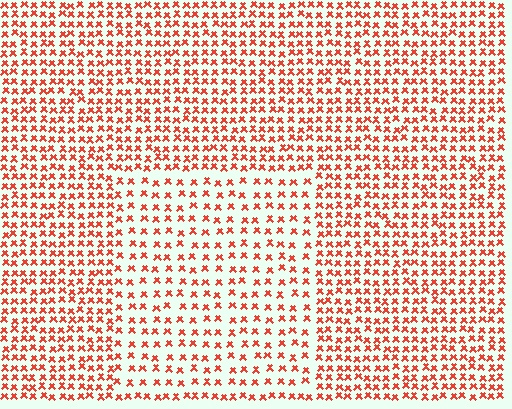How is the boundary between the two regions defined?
The boundary is defined by a change in element density (approximately 1.7x ratio). All elements are the same color, size, and shape.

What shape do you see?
I see a rectangle.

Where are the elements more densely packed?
The elements are more densely packed outside the rectangle boundary.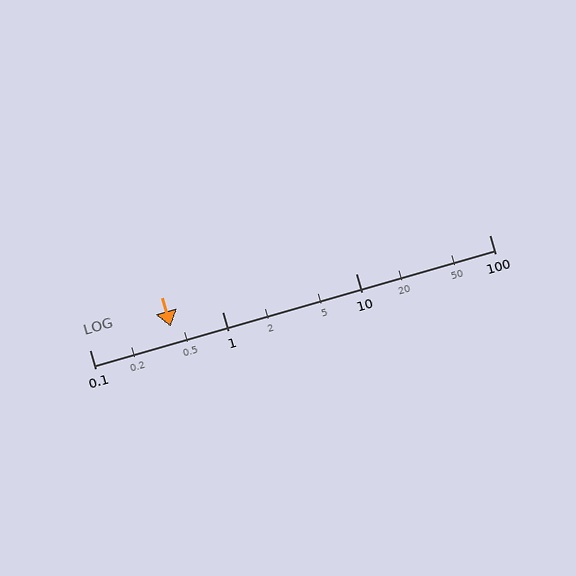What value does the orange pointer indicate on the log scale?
The pointer indicates approximately 0.41.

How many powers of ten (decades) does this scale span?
The scale spans 3 decades, from 0.1 to 100.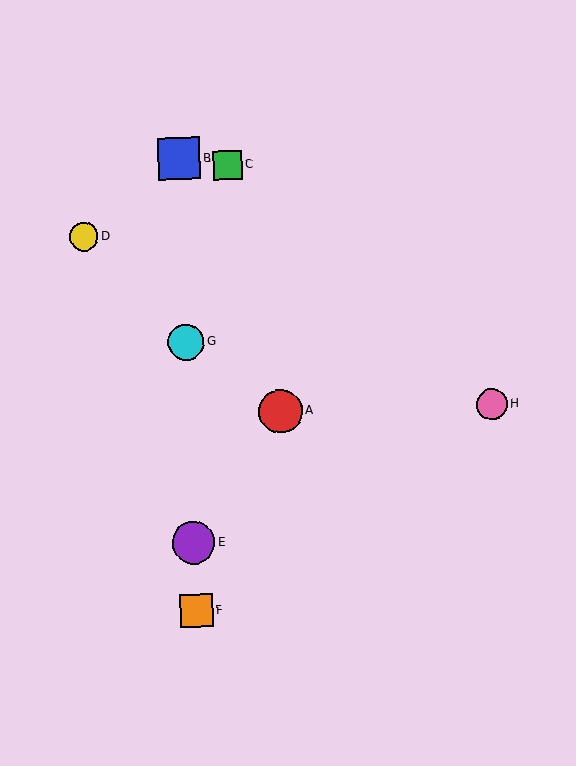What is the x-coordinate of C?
Object C is at x≈228.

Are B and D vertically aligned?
No, B is at x≈179 and D is at x≈84.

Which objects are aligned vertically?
Objects B, E, F, G are aligned vertically.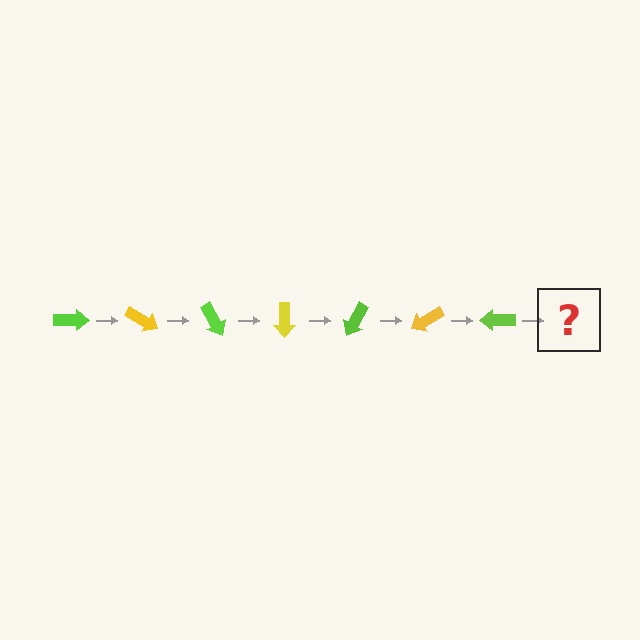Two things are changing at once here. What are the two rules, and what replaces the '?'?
The two rules are that it rotates 30 degrees each step and the color cycles through lime and yellow. The '?' should be a yellow arrow, rotated 210 degrees from the start.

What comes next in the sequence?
The next element should be a yellow arrow, rotated 210 degrees from the start.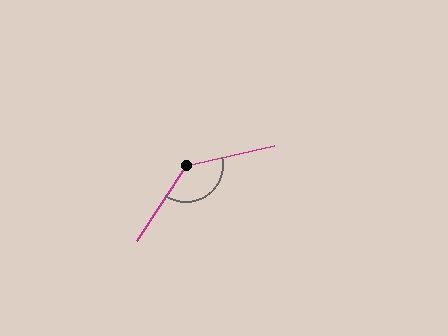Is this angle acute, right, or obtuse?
It is obtuse.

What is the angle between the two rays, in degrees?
Approximately 136 degrees.